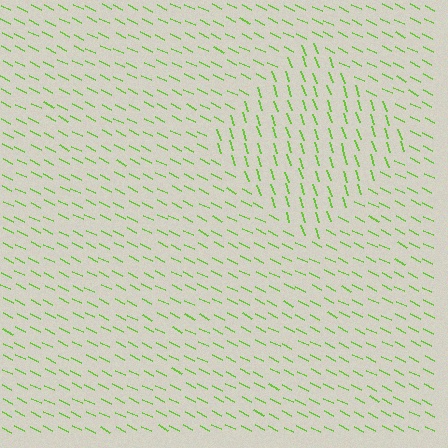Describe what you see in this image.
The image is filled with small lime line segments. A diamond region in the image has lines oriented differently from the surrounding lines, creating a visible texture boundary.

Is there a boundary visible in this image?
Yes, there is a texture boundary formed by a change in line orientation.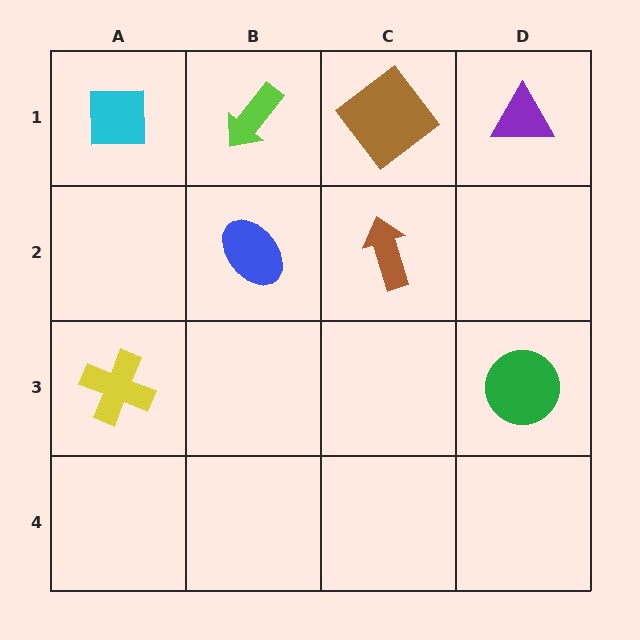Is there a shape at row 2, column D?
No, that cell is empty.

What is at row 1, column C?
A brown diamond.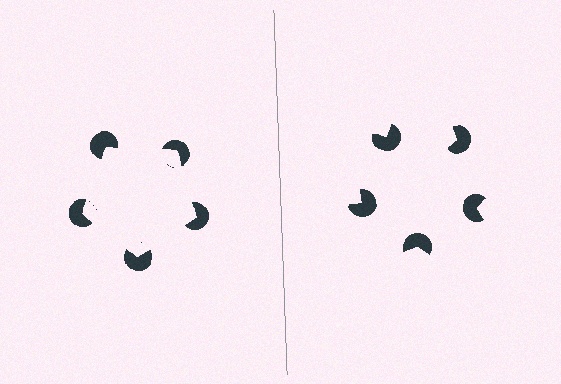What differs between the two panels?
The pac-man discs are positioned identically on both sides; only the wedge orientations differ. On the left they align to a pentagon; on the right they are misaligned.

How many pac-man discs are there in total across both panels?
10 — 5 on each side.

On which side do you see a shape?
An illusory pentagon appears on the left side. On the right side the wedge cuts are rotated, so no coherent shape forms.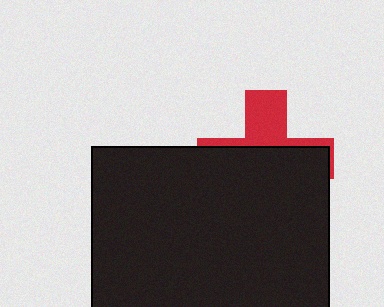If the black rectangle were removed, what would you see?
You would see the complete red cross.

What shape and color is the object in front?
The object in front is a black rectangle.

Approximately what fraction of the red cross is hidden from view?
Roughly 67% of the red cross is hidden behind the black rectangle.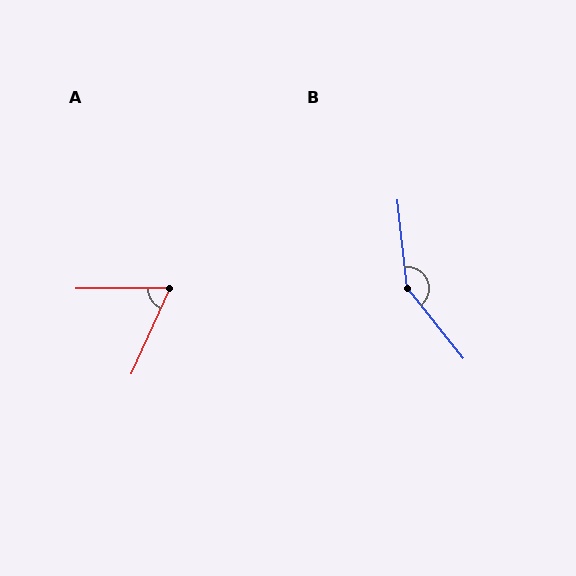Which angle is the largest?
B, at approximately 148 degrees.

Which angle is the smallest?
A, at approximately 65 degrees.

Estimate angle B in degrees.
Approximately 148 degrees.